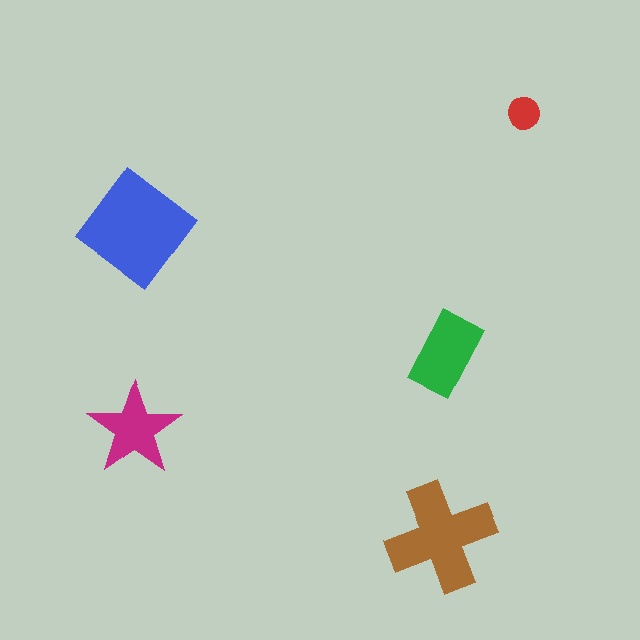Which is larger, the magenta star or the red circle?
The magenta star.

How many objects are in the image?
There are 5 objects in the image.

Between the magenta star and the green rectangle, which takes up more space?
The green rectangle.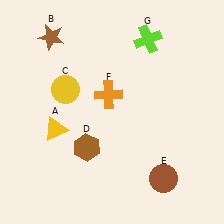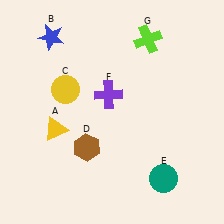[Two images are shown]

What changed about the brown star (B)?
In Image 1, B is brown. In Image 2, it changed to blue.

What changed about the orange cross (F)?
In Image 1, F is orange. In Image 2, it changed to purple.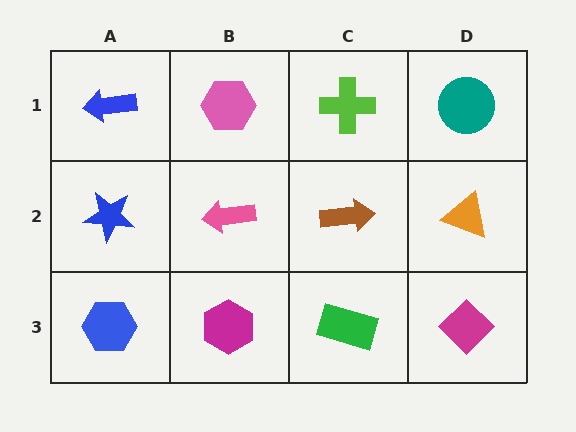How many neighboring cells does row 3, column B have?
3.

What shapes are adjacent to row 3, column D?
An orange triangle (row 2, column D), a green rectangle (row 3, column C).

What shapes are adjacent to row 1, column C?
A brown arrow (row 2, column C), a pink hexagon (row 1, column B), a teal circle (row 1, column D).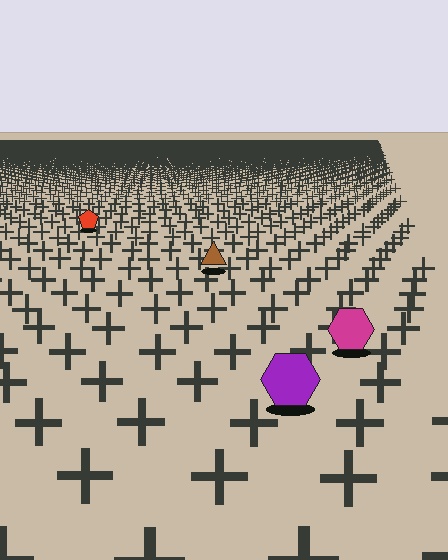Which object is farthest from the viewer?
The red pentagon is farthest from the viewer. It appears smaller and the ground texture around it is denser.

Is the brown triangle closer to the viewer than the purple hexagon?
No. The purple hexagon is closer — you can tell from the texture gradient: the ground texture is coarser near it.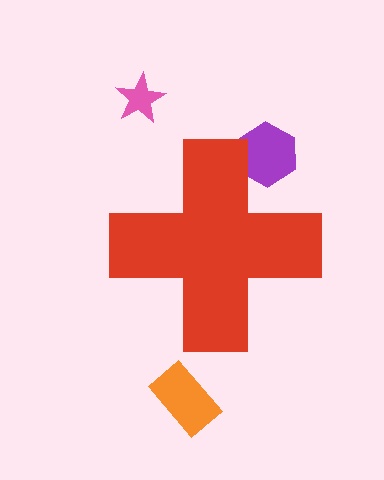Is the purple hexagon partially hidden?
Yes, the purple hexagon is partially hidden behind the red cross.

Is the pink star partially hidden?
No, the pink star is fully visible.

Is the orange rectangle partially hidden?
No, the orange rectangle is fully visible.